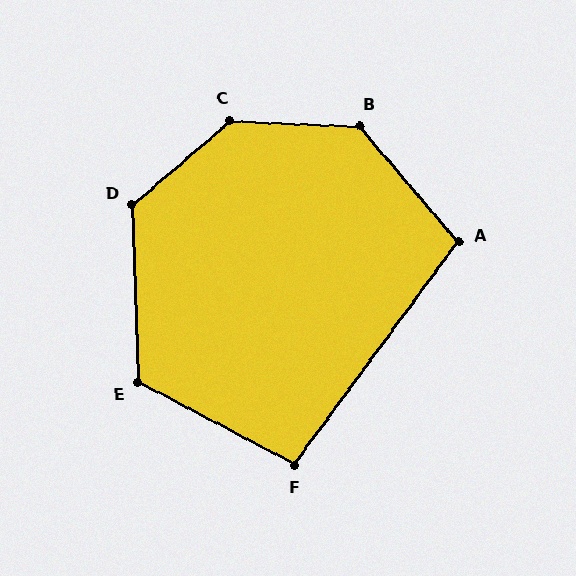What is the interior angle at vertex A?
Approximately 103 degrees (obtuse).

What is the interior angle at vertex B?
Approximately 133 degrees (obtuse).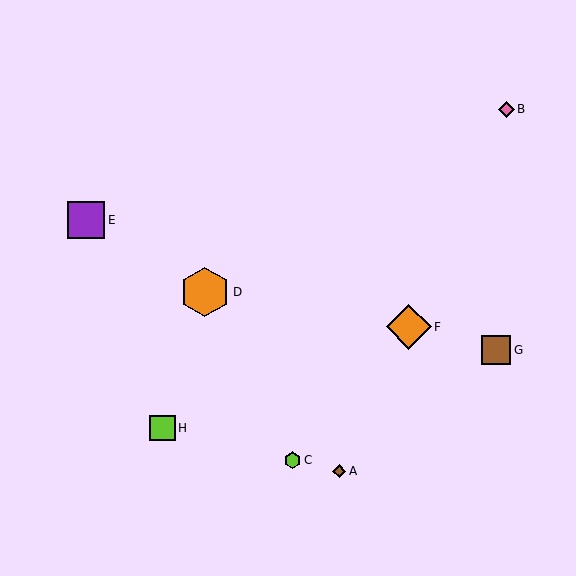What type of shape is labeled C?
Shape C is a lime hexagon.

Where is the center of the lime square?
The center of the lime square is at (163, 428).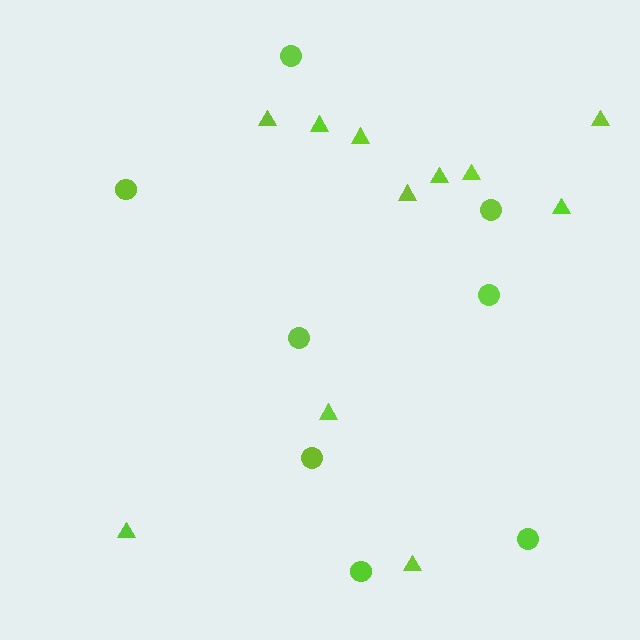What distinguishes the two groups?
There are 2 groups: one group of circles (8) and one group of triangles (11).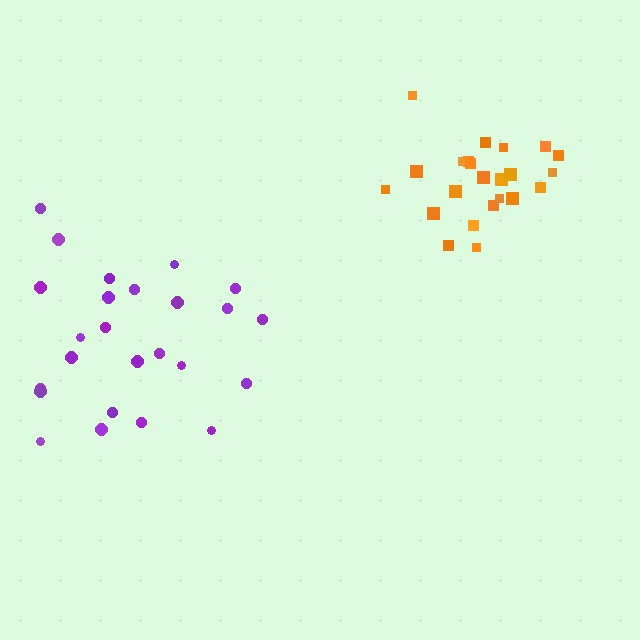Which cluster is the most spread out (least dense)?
Purple.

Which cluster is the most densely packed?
Orange.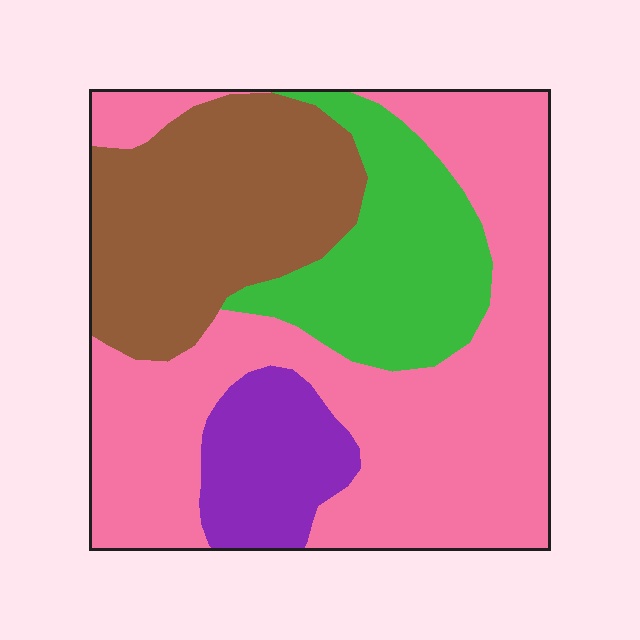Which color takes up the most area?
Pink, at roughly 50%.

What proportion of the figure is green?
Green covers around 15% of the figure.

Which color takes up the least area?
Purple, at roughly 10%.